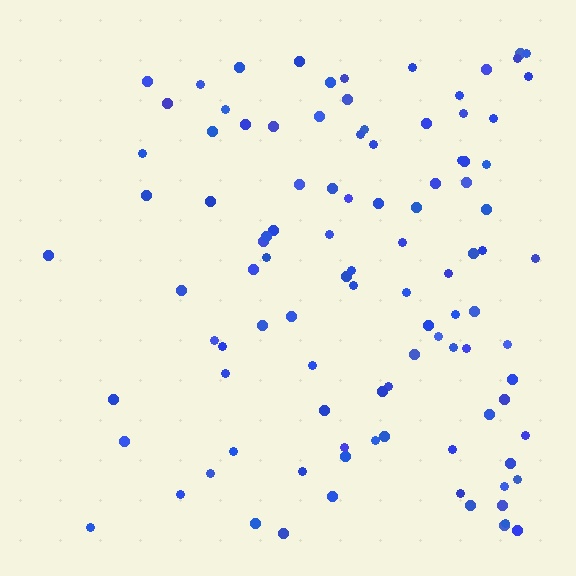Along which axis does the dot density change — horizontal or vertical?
Horizontal.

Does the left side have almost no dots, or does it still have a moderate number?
Still a moderate number, just noticeably fewer than the right.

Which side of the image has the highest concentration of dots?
The right.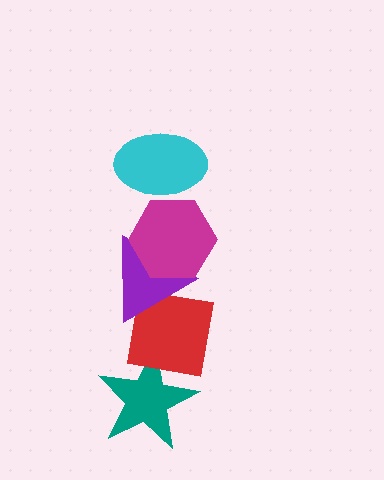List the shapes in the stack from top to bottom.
From top to bottom: the cyan ellipse, the magenta hexagon, the purple triangle, the red square, the teal star.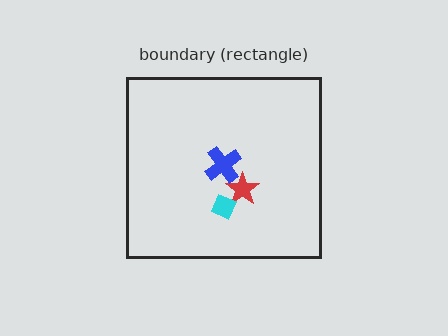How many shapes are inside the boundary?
3 inside, 0 outside.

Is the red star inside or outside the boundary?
Inside.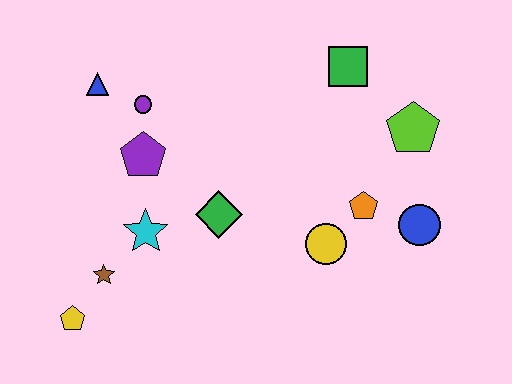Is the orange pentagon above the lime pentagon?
No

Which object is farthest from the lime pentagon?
The yellow pentagon is farthest from the lime pentagon.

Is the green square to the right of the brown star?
Yes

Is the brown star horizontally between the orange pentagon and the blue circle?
No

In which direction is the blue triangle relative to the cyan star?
The blue triangle is above the cyan star.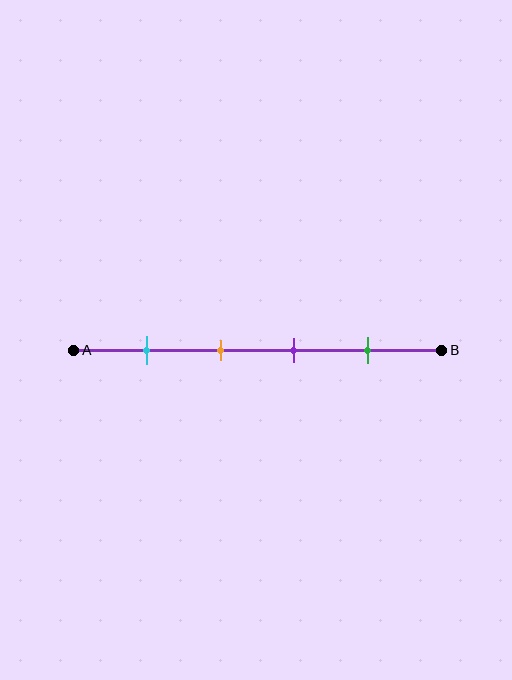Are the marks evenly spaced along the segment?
Yes, the marks are approximately evenly spaced.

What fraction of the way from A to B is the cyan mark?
The cyan mark is approximately 20% (0.2) of the way from A to B.